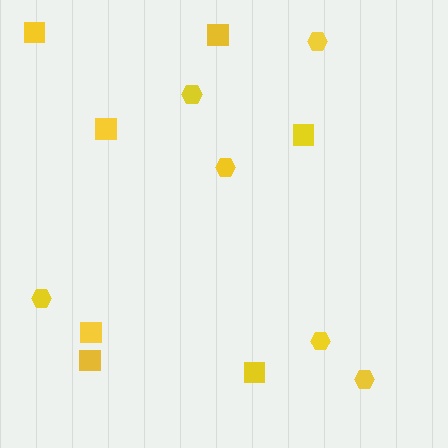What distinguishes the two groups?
There are 2 groups: one group of hexagons (6) and one group of squares (7).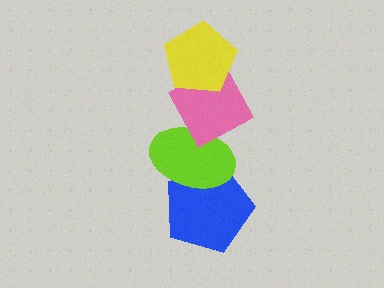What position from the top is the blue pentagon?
The blue pentagon is 4th from the top.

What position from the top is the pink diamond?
The pink diamond is 2nd from the top.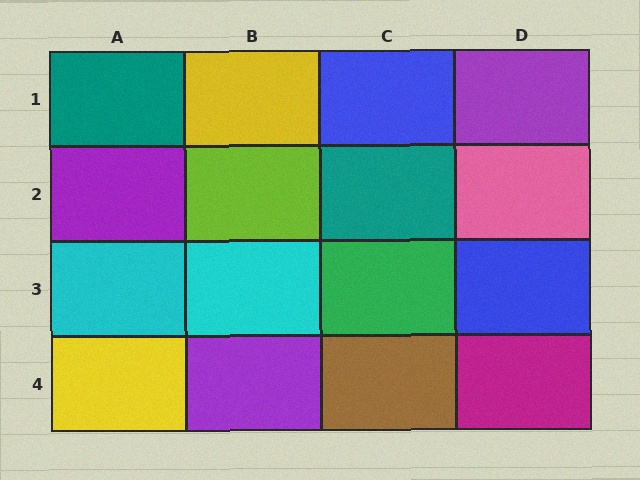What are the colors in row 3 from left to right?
Cyan, cyan, green, blue.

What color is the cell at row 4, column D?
Magenta.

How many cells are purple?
3 cells are purple.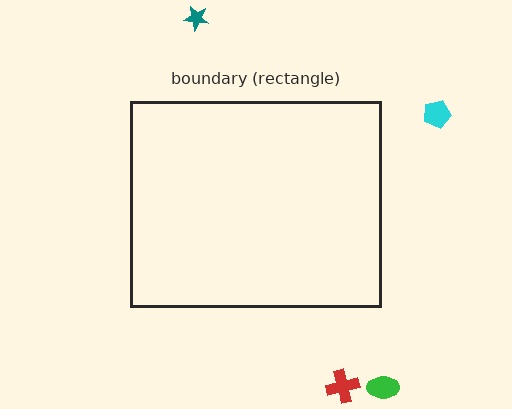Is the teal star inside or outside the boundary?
Outside.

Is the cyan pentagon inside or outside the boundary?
Outside.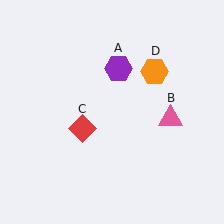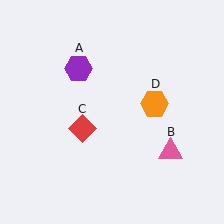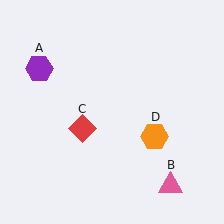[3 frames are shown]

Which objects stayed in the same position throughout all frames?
Red diamond (object C) remained stationary.